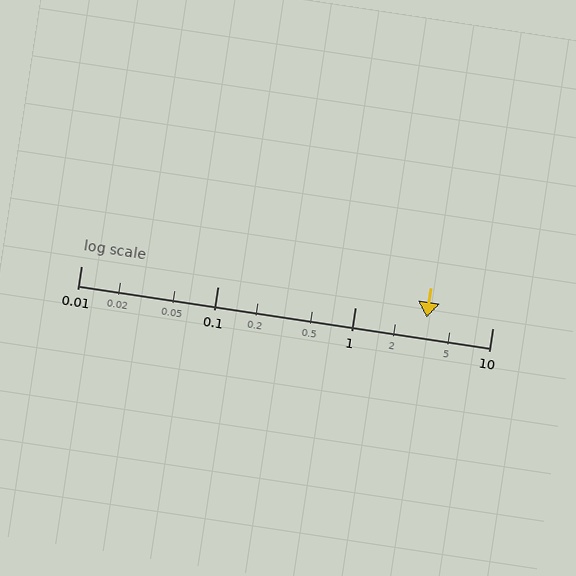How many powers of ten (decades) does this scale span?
The scale spans 3 decades, from 0.01 to 10.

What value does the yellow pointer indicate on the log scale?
The pointer indicates approximately 3.3.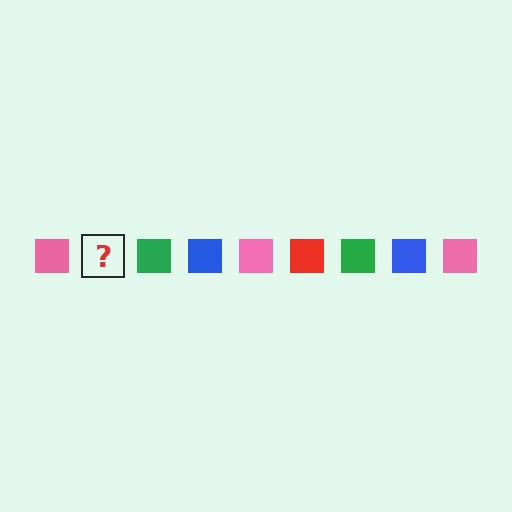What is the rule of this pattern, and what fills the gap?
The rule is that the pattern cycles through pink, red, green, blue squares. The gap should be filled with a red square.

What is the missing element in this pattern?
The missing element is a red square.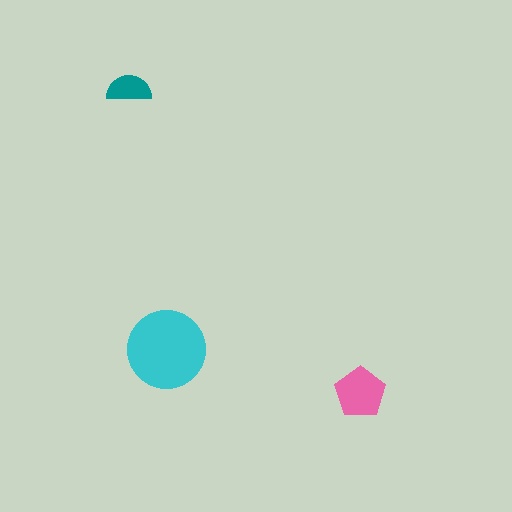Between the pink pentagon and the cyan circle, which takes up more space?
The cyan circle.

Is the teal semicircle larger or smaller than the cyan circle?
Smaller.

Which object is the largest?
The cyan circle.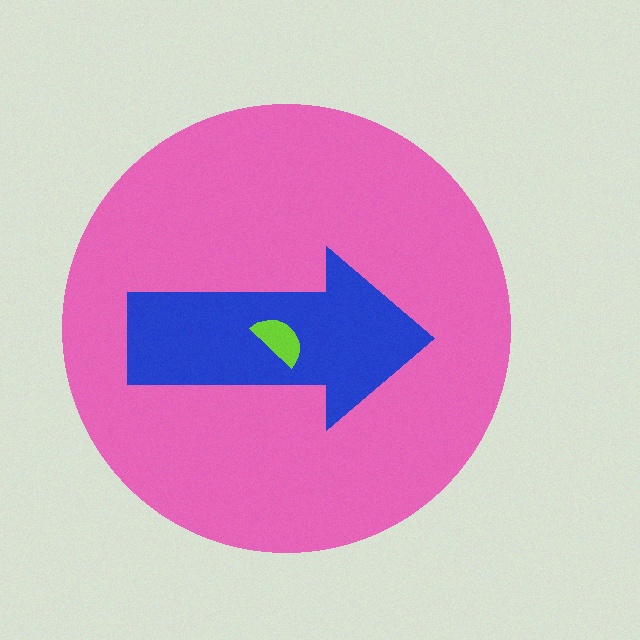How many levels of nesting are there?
3.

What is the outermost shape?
The pink circle.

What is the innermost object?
The lime semicircle.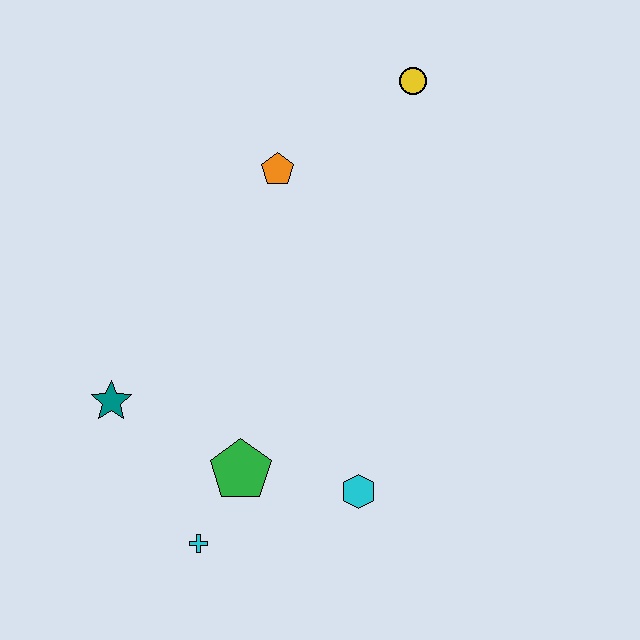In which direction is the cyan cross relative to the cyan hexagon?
The cyan cross is to the left of the cyan hexagon.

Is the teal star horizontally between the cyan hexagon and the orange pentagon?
No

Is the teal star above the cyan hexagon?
Yes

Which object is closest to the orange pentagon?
The yellow circle is closest to the orange pentagon.